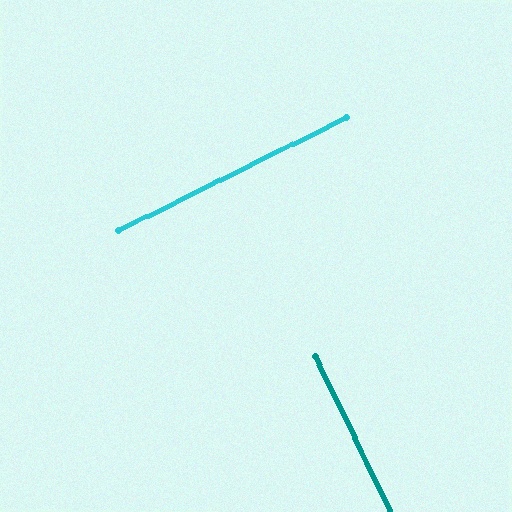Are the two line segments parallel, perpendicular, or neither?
Perpendicular — they meet at approximately 89°.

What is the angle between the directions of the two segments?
Approximately 89 degrees.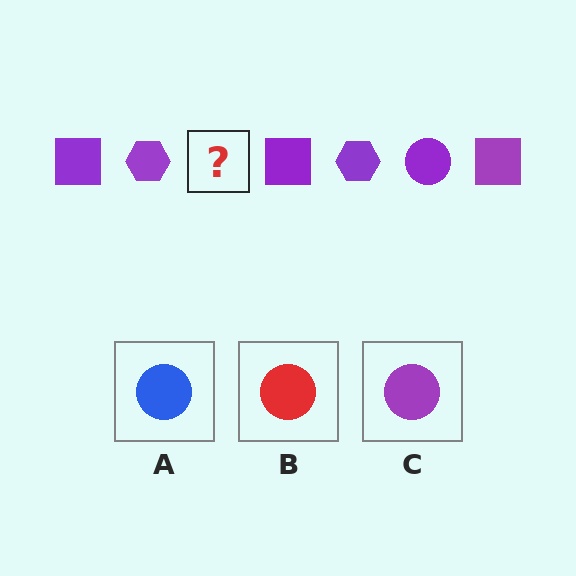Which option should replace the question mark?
Option C.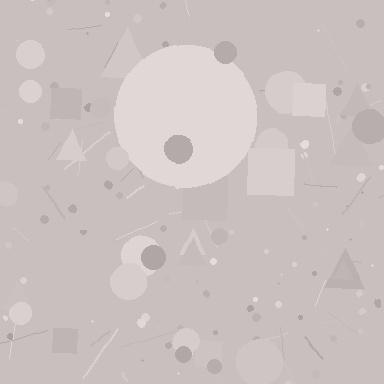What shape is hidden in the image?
A circle is hidden in the image.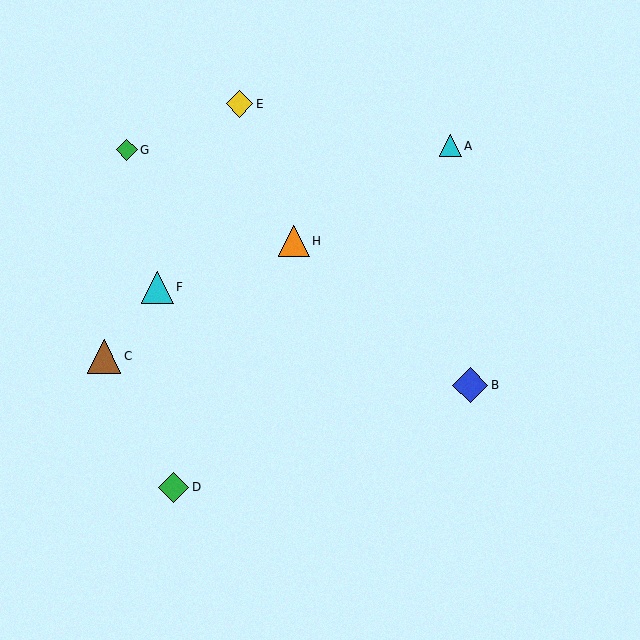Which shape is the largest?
The blue diamond (labeled B) is the largest.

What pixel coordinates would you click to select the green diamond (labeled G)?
Click at (127, 150) to select the green diamond G.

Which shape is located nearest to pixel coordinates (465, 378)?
The blue diamond (labeled B) at (470, 385) is nearest to that location.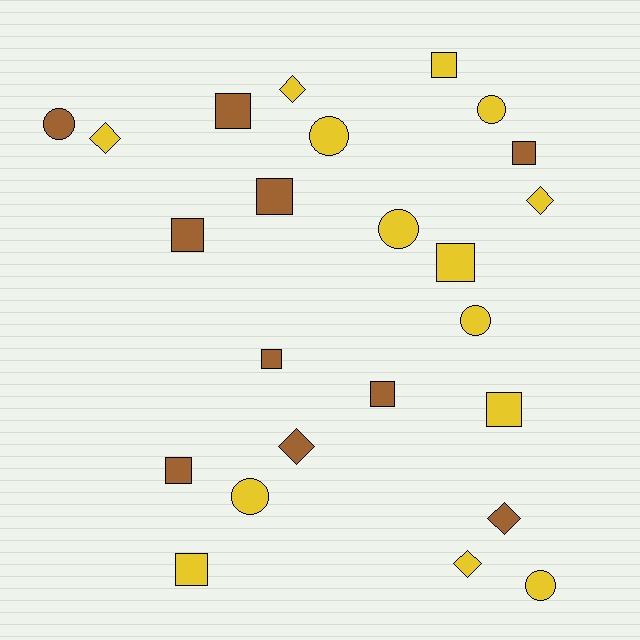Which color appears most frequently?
Yellow, with 14 objects.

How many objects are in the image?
There are 24 objects.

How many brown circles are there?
There is 1 brown circle.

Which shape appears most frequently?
Square, with 11 objects.